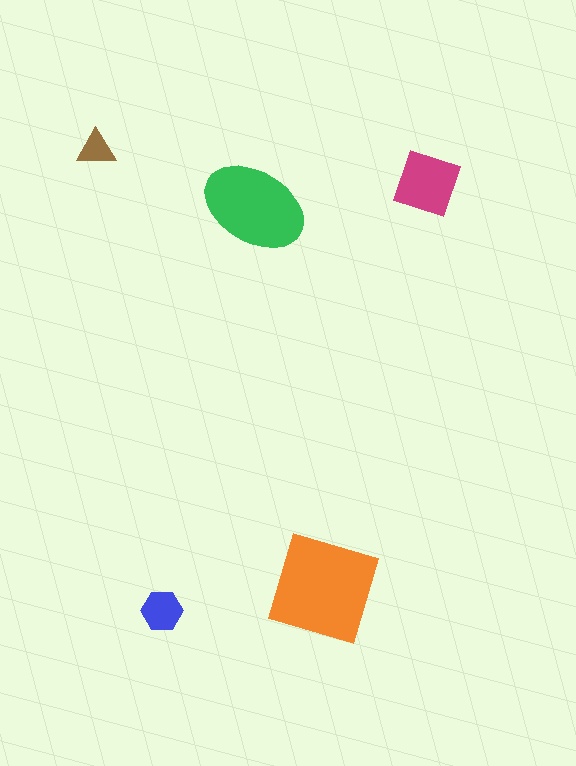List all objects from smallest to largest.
The brown triangle, the blue hexagon, the magenta square, the green ellipse, the orange diamond.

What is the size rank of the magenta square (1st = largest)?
3rd.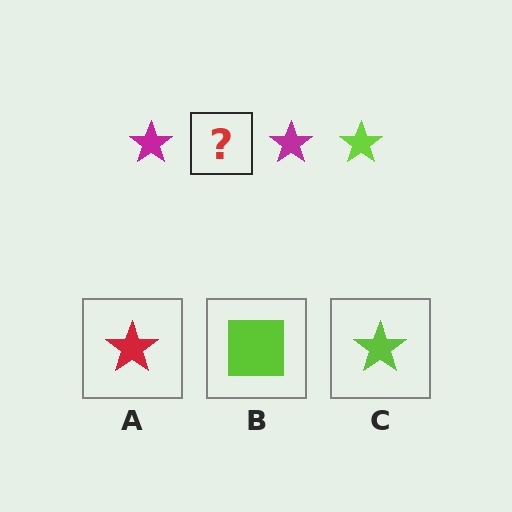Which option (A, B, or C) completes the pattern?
C.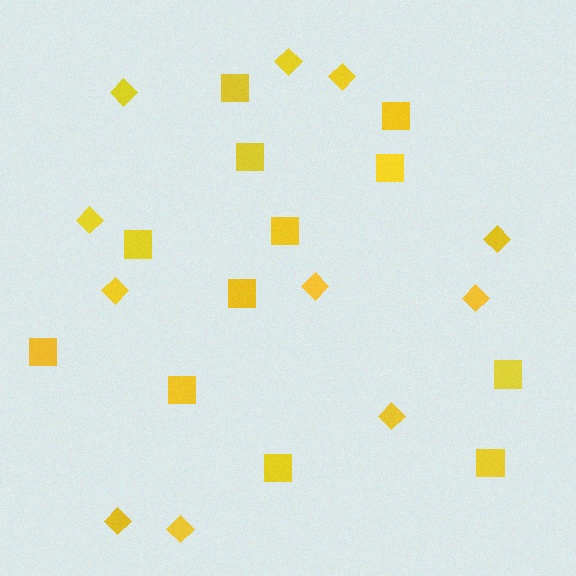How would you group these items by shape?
There are 2 groups: one group of diamonds (11) and one group of squares (12).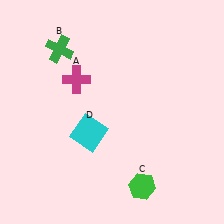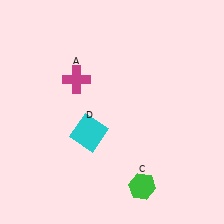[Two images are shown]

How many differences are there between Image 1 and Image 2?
There is 1 difference between the two images.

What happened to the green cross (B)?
The green cross (B) was removed in Image 2. It was in the top-left area of Image 1.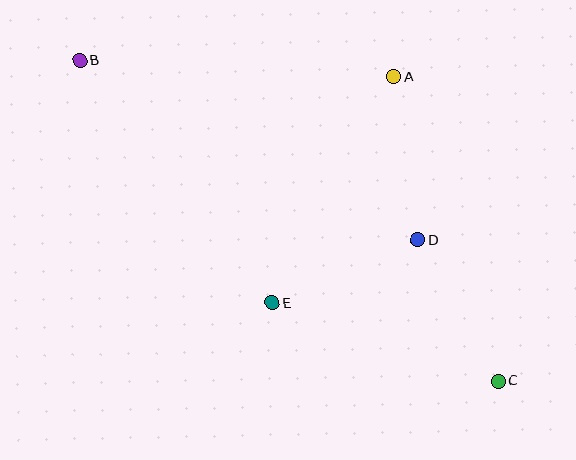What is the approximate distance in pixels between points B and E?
The distance between B and E is approximately 310 pixels.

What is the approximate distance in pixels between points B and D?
The distance between B and D is approximately 383 pixels.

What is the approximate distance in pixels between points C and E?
The distance between C and E is approximately 239 pixels.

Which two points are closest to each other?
Points D and E are closest to each other.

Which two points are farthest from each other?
Points B and C are farthest from each other.